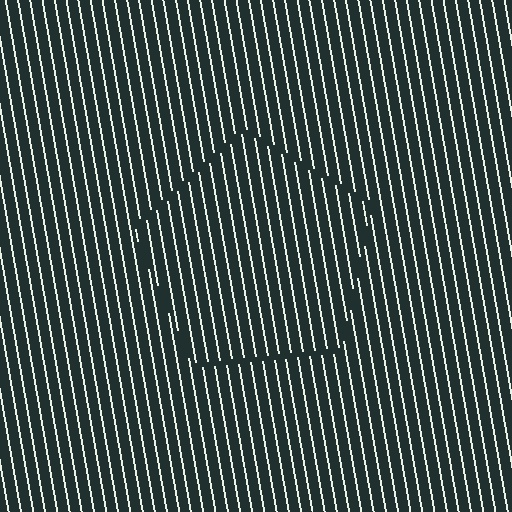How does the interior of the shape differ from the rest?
The interior of the shape contains the same grating, shifted by half a period — the contour is defined by the phase discontinuity where line-ends from the inner and outer gratings abut.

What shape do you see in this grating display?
An illusory pentagon. The interior of the shape contains the same grating, shifted by half a period — the contour is defined by the phase discontinuity where line-ends from the inner and outer gratings abut.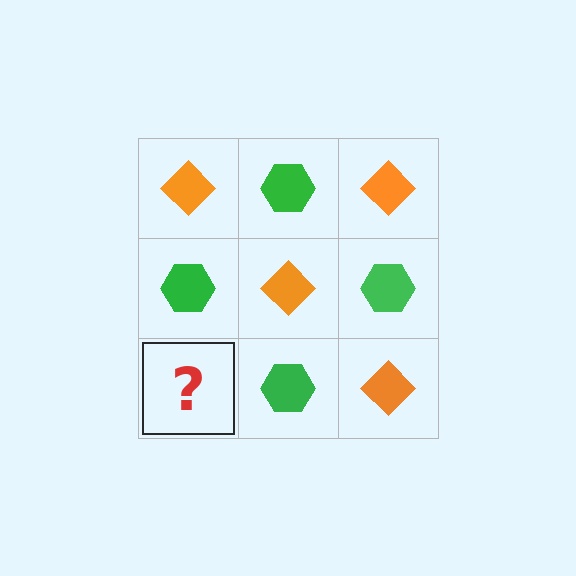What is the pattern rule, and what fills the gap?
The rule is that it alternates orange diamond and green hexagon in a checkerboard pattern. The gap should be filled with an orange diamond.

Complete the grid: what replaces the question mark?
The question mark should be replaced with an orange diamond.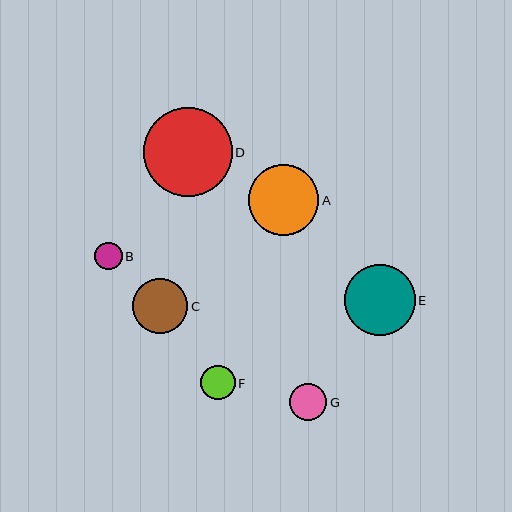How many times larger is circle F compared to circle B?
Circle F is approximately 1.3 times the size of circle B.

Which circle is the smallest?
Circle B is the smallest with a size of approximately 27 pixels.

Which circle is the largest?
Circle D is the largest with a size of approximately 89 pixels.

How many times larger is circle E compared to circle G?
Circle E is approximately 1.9 times the size of circle G.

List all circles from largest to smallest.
From largest to smallest: D, E, A, C, G, F, B.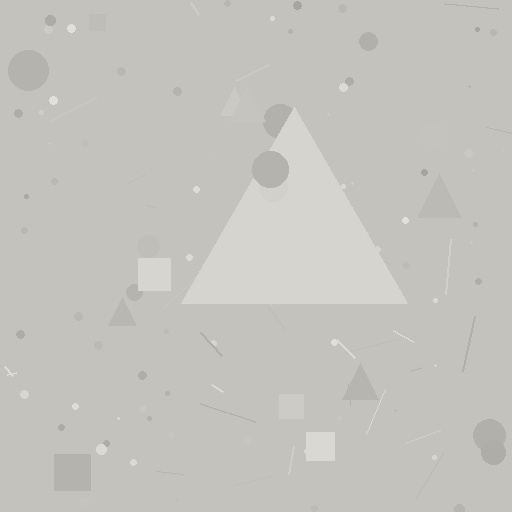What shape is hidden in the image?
A triangle is hidden in the image.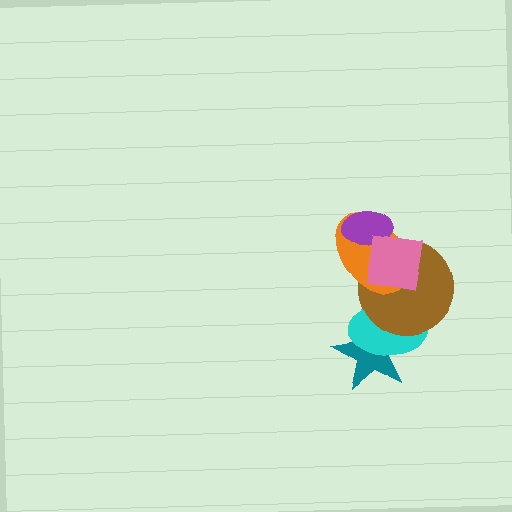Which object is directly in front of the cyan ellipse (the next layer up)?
The brown circle is directly in front of the cyan ellipse.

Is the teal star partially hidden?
Yes, it is partially covered by another shape.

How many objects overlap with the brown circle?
4 objects overlap with the brown circle.